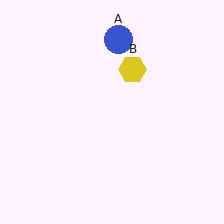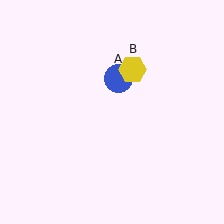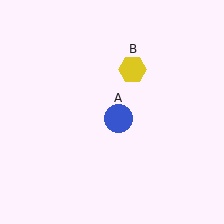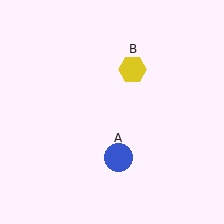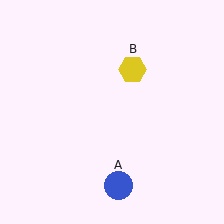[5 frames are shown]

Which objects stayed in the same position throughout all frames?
Yellow hexagon (object B) remained stationary.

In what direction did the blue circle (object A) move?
The blue circle (object A) moved down.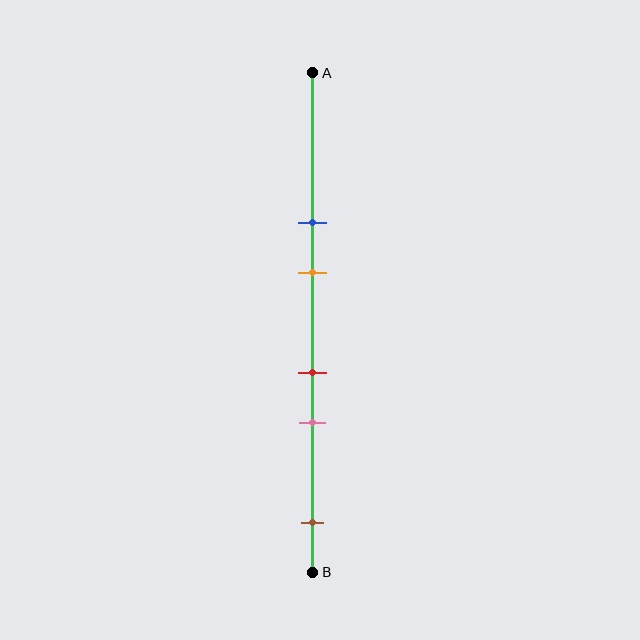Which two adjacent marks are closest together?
The red and pink marks are the closest adjacent pair.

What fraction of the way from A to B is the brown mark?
The brown mark is approximately 90% (0.9) of the way from A to B.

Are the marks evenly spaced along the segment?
No, the marks are not evenly spaced.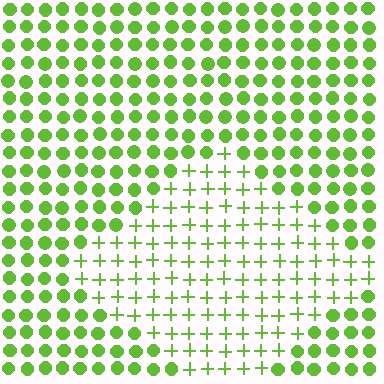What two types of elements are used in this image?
The image uses plus signs inside the diamond region and circles outside it.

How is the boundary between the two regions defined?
The boundary is defined by a change in element shape: plus signs inside vs. circles outside. All elements share the same color and spacing.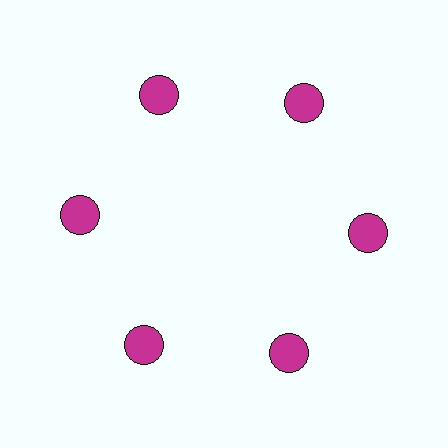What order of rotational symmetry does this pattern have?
This pattern has 6-fold rotational symmetry.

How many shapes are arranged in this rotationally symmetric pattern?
There are 6 shapes, arranged in 6 groups of 1.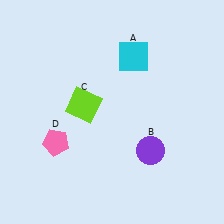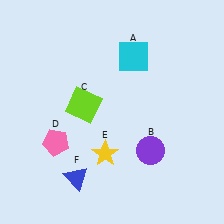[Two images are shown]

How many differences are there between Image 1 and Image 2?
There are 2 differences between the two images.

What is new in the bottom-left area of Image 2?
A yellow star (E) was added in the bottom-left area of Image 2.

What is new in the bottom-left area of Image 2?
A blue triangle (F) was added in the bottom-left area of Image 2.